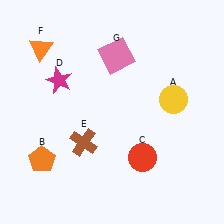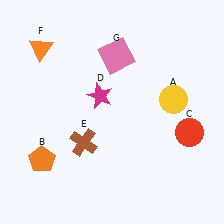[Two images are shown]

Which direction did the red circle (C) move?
The red circle (C) moved right.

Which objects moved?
The objects that moved are: the red circle (C), the magenta star (D).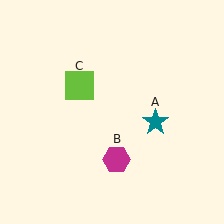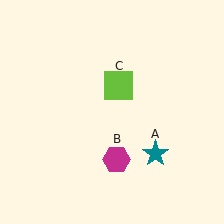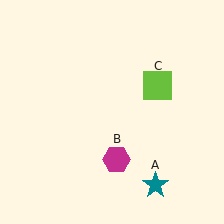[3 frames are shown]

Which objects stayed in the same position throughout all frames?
Magenta hexagon (object B) remained stationary.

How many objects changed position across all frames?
2 objects changed position: teal star (object A), lime square (object C).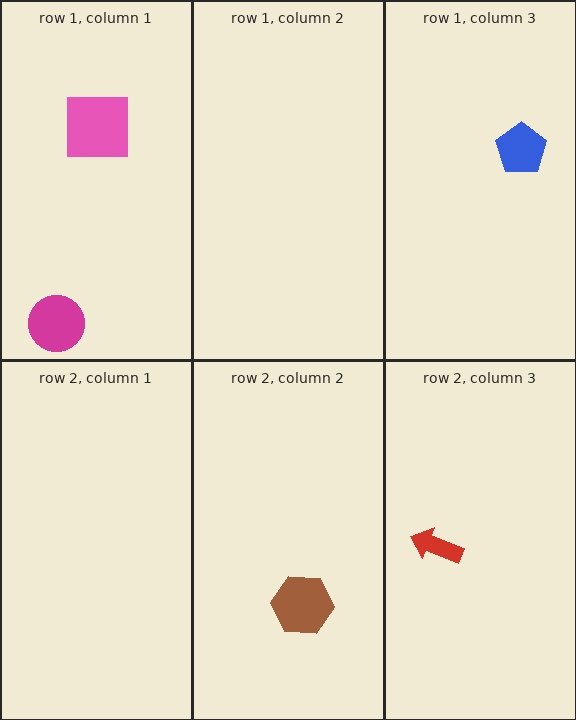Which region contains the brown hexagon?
The row 2, column 2 region.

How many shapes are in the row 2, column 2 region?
1.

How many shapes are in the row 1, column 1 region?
2.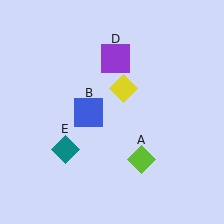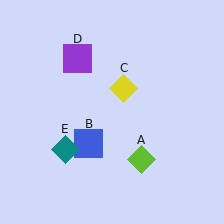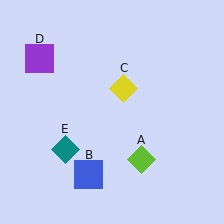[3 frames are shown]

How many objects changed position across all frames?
2 objects changed position: blue square (object B), purple square (object D).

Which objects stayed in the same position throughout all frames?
Lime diamond (object A) and yellow diamond (object C) and teal diamond (object E) remained stationary.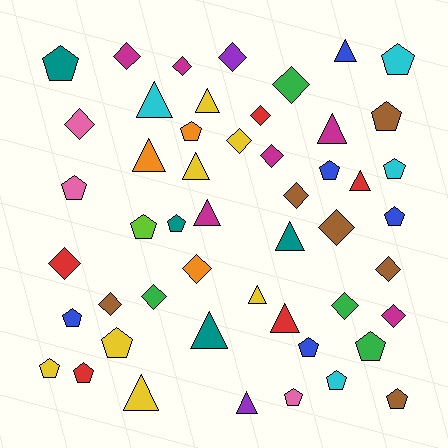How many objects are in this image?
There are 50 objects.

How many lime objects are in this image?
There is 1 lime object.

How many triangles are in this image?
There are 14 triangles.